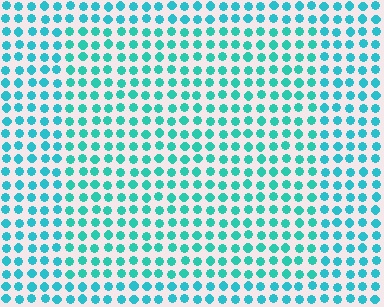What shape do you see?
I see a rectangle.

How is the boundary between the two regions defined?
The boundary is defined purely by a slight shift in hue (about 15 degrees). Spacing, size, and orientation are identical on both sides.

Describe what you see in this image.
The image is filled with small cyan elements in a uniform arrangement. A rectangle-shaped region is visible where the elements are tinted to a slightly different hue, forming a subtle color boundary.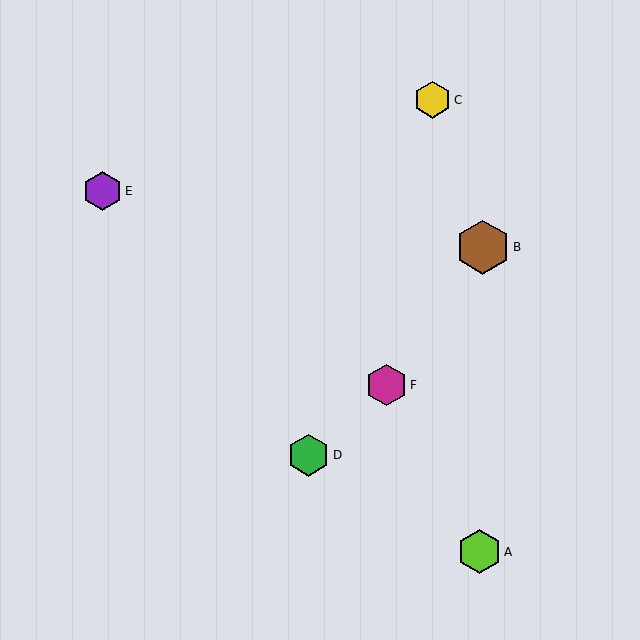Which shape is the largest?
The brown hexagon (labeled B) is the largest.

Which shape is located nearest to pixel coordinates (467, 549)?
The lime hexagon (labeled A) at (479, 552) is nearest to that location.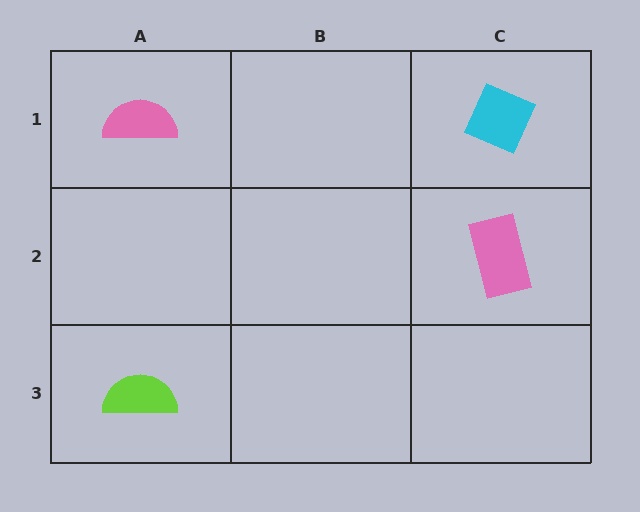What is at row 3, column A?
A lime semicircle.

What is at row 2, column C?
A pink rectangle.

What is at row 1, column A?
A pink semicircle.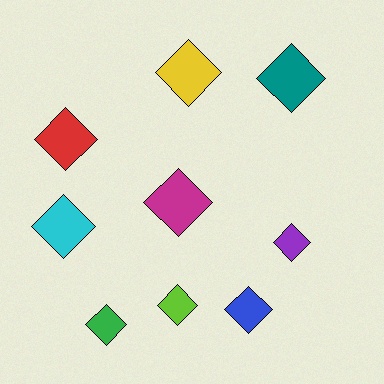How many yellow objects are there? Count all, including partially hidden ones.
There is 1 yellow object.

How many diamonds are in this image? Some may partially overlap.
There are 9 diamonds.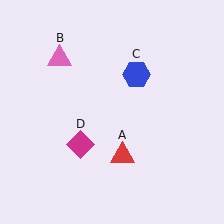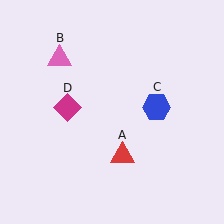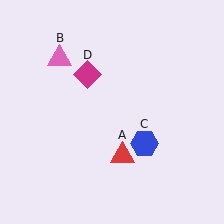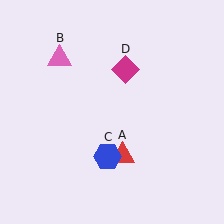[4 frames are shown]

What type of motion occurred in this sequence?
The blue hexagon (object C), magenta diamond (object D) rotated clockwise around the center of the scene.